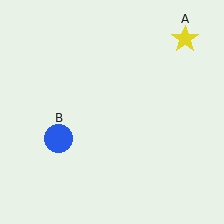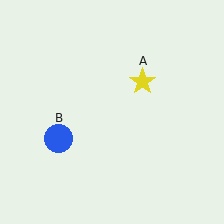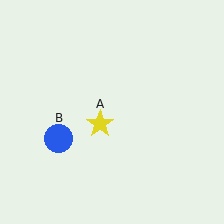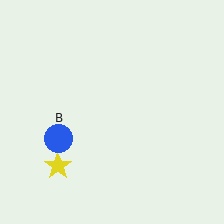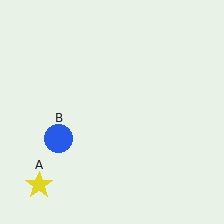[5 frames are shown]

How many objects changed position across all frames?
1 object changed position: yellow star (object A).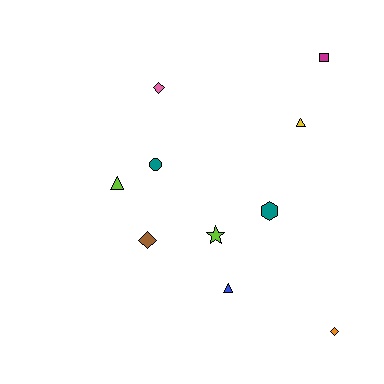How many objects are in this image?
There are 10 objects.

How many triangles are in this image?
There are 3 triangles.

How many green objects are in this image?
There are no green objects.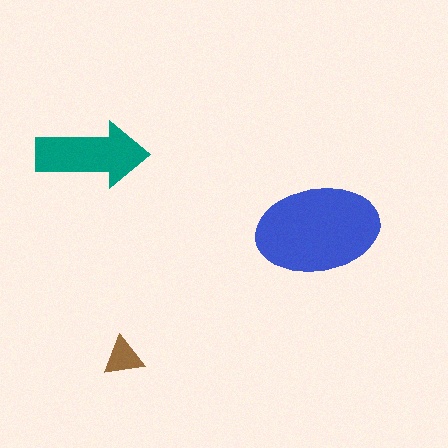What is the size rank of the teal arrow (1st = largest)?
2nd.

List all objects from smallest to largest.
The brown triangle, the teal arrow, the blue ellipse.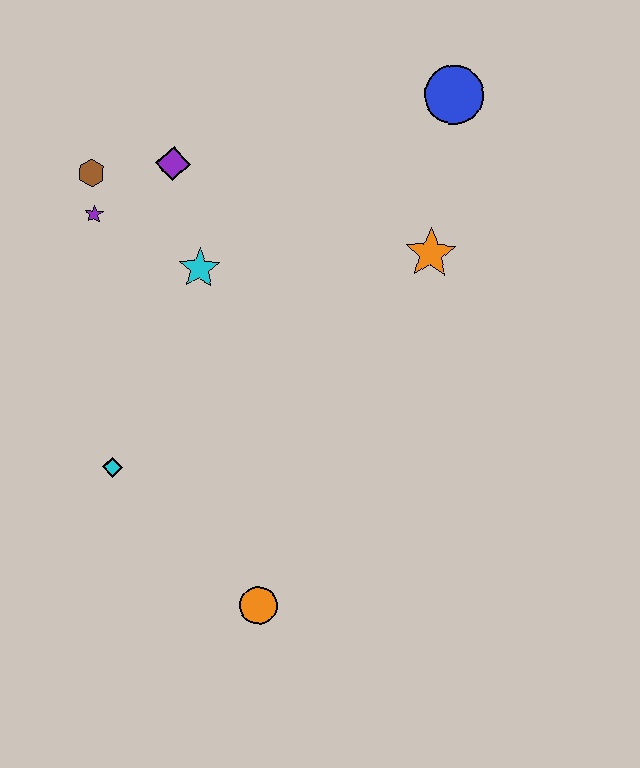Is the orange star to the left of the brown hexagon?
No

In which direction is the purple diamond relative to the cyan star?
The purple diamond is above the cyan star.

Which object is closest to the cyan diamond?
The orange circle is closest to the cyan diamond.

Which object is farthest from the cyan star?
The orange circle is farthest from the cyan star.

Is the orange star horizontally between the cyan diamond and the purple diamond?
No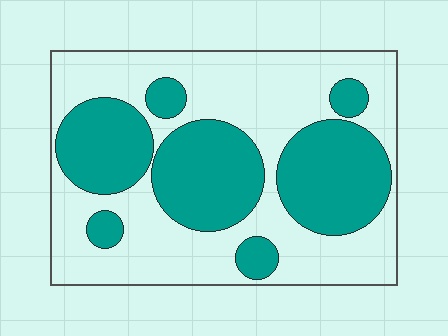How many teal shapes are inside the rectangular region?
7.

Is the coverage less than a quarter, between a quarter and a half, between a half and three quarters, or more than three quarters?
Between a quarter and a half.